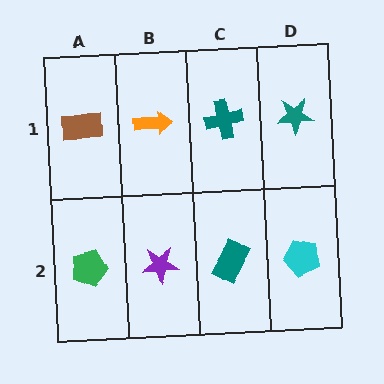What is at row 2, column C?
A teal rectangle.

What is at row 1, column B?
An orange arrow.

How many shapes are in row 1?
4 shapes.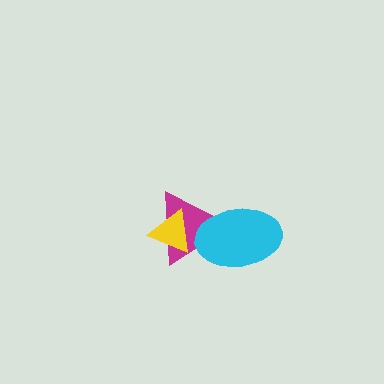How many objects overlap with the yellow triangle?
1 object overlaps with the yellow triangle.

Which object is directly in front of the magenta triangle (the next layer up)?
The cyan ellipse is directly in front of the magenta triangle.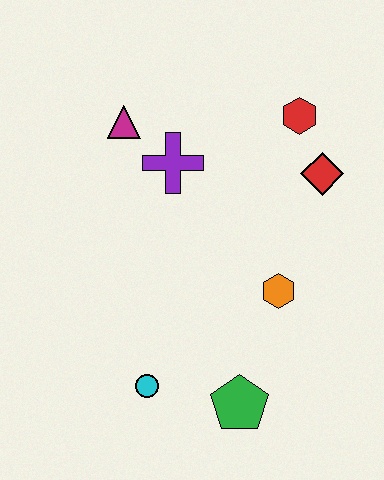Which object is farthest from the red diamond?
The cyan circle is farthest from the red diamond.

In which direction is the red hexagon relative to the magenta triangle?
The red hexagon is to the right of the magenta triangle.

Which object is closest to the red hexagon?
The red diamond is closest to the red hexagon.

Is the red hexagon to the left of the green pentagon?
No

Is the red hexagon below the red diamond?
No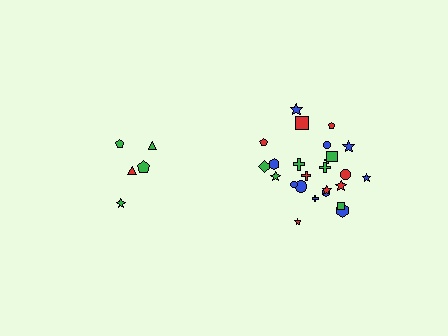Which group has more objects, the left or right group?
The right group.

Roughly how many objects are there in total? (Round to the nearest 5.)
Roughly 30 objects in total.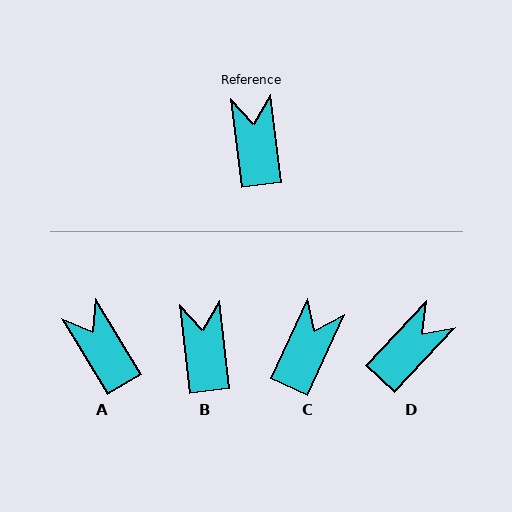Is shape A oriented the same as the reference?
No, it is off by about 24 degrees.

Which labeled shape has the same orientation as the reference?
B.